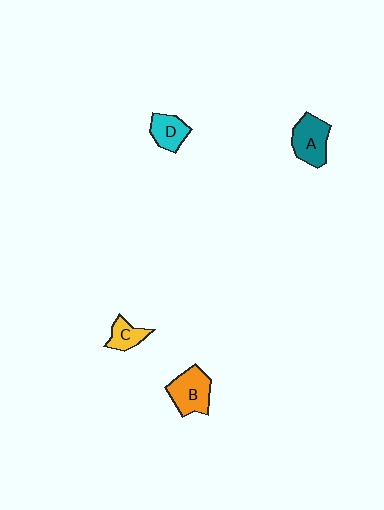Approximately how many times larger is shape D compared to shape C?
Approximately 1.2 times.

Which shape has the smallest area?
Shape C (yellow).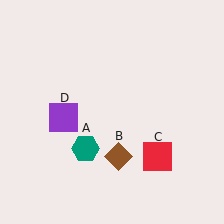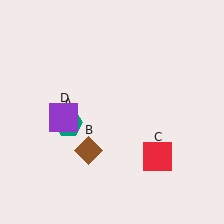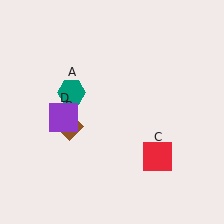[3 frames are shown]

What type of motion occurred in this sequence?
The teal hexagon (object A), brown diamond (object B) rotated clockwise around the center of the scene.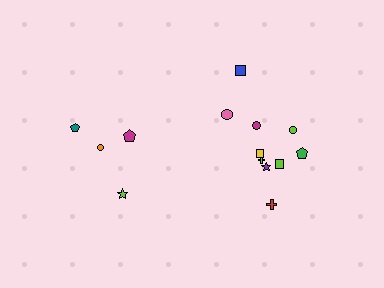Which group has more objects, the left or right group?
The right group.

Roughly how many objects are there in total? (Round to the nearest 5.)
Roughly 15 objects in total.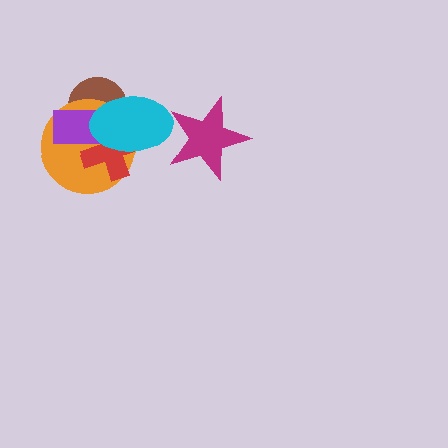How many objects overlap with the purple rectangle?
4 objects overlap with the purple rectangle.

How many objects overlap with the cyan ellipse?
5 objects overlap with the cyan ellipse.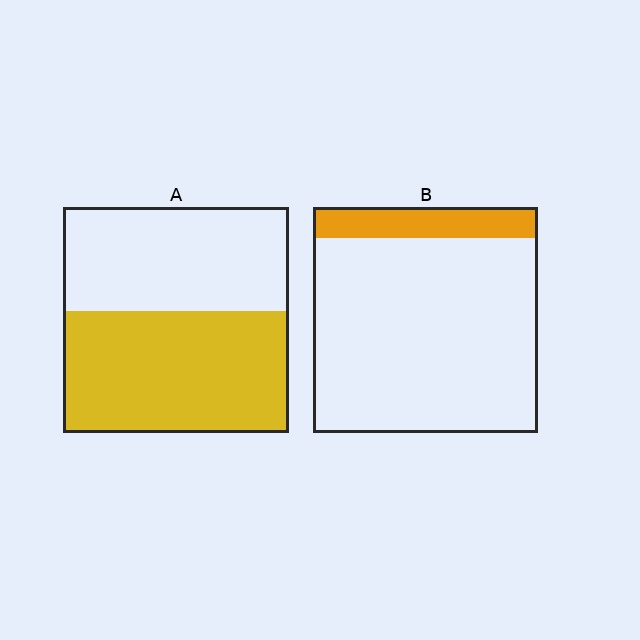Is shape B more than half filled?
No.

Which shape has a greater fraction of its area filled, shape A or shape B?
Shape A.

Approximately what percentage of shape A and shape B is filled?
A is approximately 55% and B is approximately 15%.